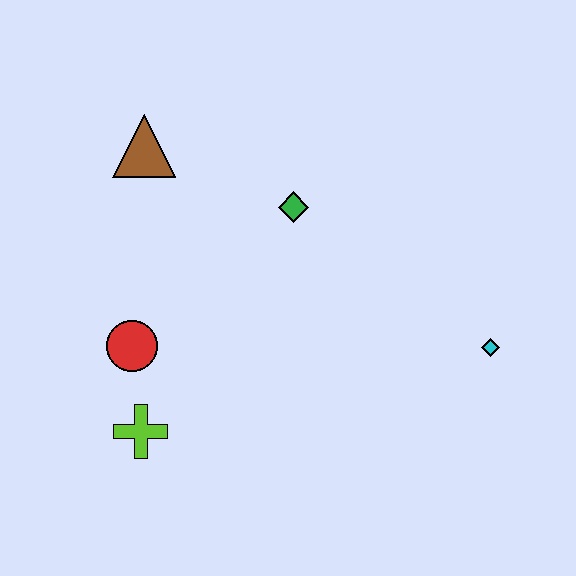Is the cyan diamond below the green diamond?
Yes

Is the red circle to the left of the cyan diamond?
Yes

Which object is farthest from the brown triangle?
The cyan diamond is farthest from the brown triangle.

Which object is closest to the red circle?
The lime cross is closest to the red circle.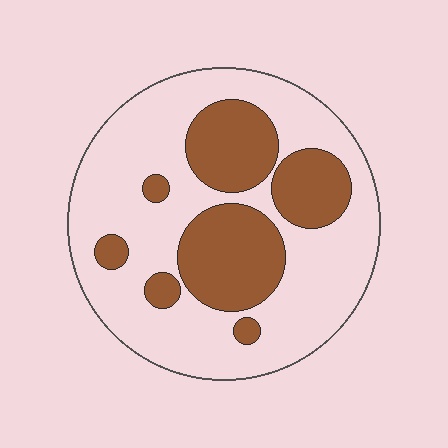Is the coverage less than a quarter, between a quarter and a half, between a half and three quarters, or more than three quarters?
Between a quarter and a half.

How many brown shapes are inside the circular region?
7.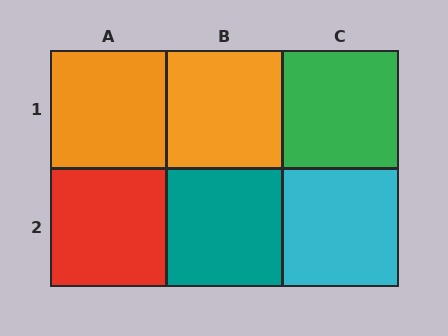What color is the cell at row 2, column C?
Cyan.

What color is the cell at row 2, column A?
Red.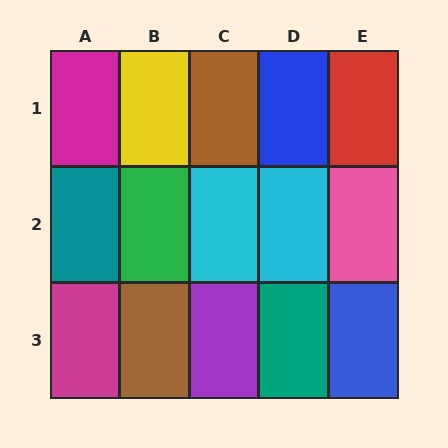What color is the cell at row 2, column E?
Pink.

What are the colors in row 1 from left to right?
Magenta, yellow, brown, blue, red.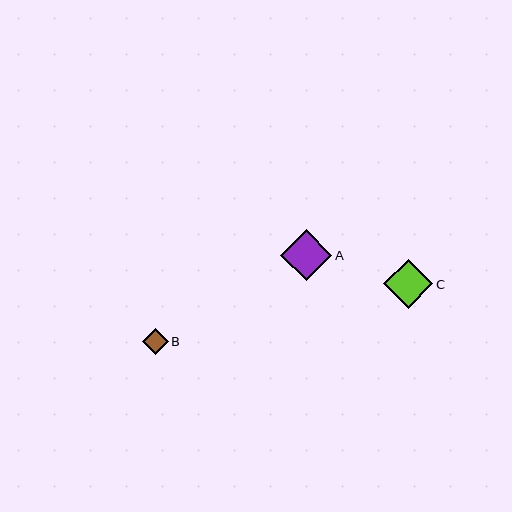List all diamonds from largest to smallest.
From largest to smallest: A, C, B.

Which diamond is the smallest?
Diamond B is the smallest with a size of approximately 26 pixels.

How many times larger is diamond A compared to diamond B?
Diamond A is approximately 2.0 times the size of diamond B.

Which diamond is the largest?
Diamond A is the largest with a size of approximately 51 pixels.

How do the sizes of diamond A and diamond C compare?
Diamond A and diamond C are approximately the same size.